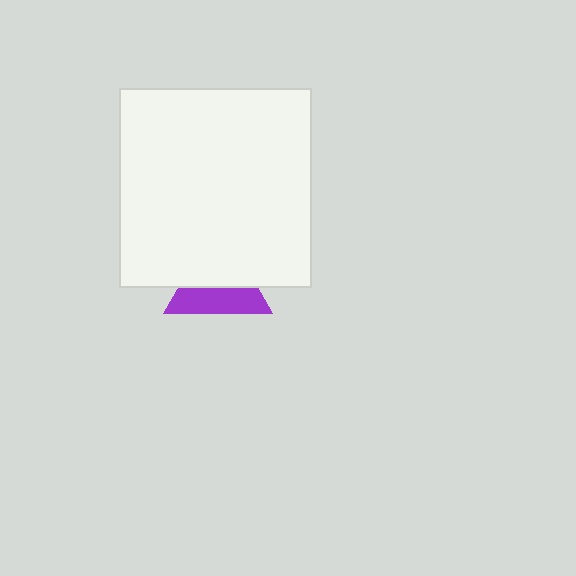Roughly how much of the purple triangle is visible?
About half of it is visible (roughly 47%).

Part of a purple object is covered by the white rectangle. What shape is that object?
It is a triangle.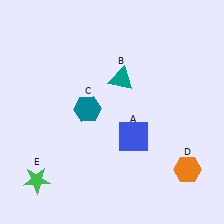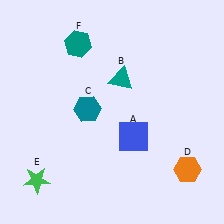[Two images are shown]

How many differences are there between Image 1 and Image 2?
There is 1 difference between the two images.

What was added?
A teal hexagon (F) was added in Image 2.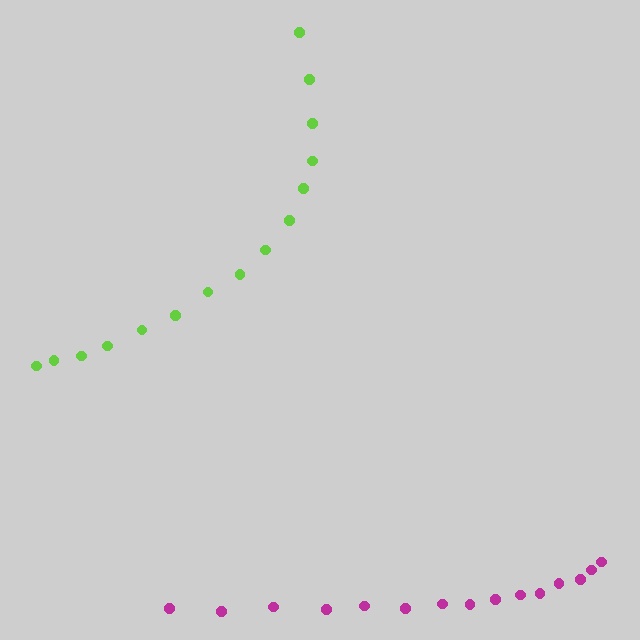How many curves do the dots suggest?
There are 2 distinct paths.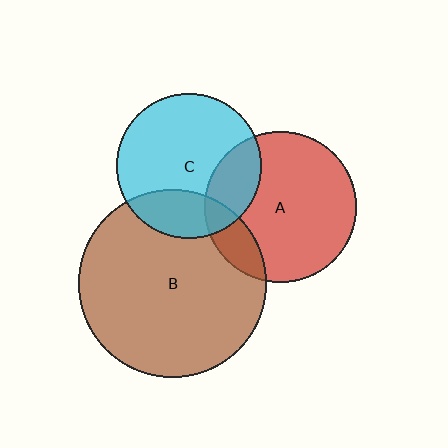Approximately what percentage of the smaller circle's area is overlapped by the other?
Approximately 25%.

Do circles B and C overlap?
Yes.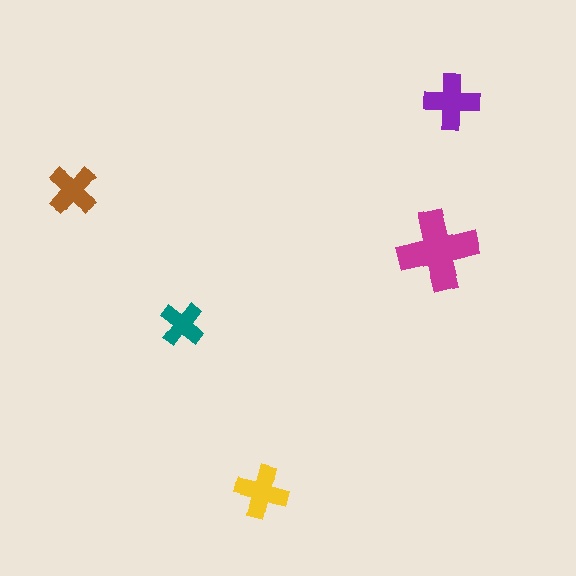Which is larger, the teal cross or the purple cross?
The purple one.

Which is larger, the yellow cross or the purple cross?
The purple one.